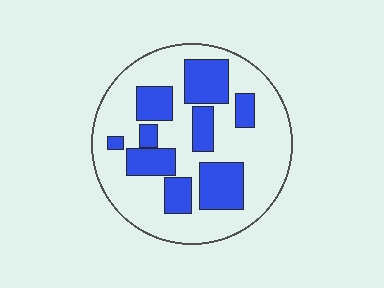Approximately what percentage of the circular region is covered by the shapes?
Approximately 30%.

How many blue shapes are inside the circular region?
9.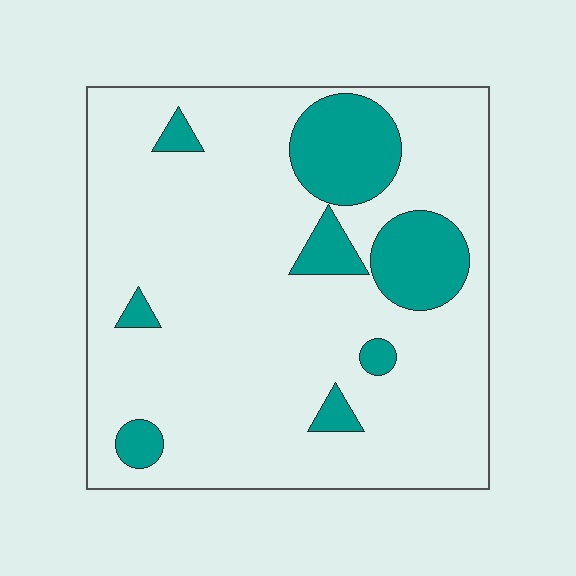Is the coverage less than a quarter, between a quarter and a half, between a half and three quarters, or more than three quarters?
Less than a quarter.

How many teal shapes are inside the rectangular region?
8.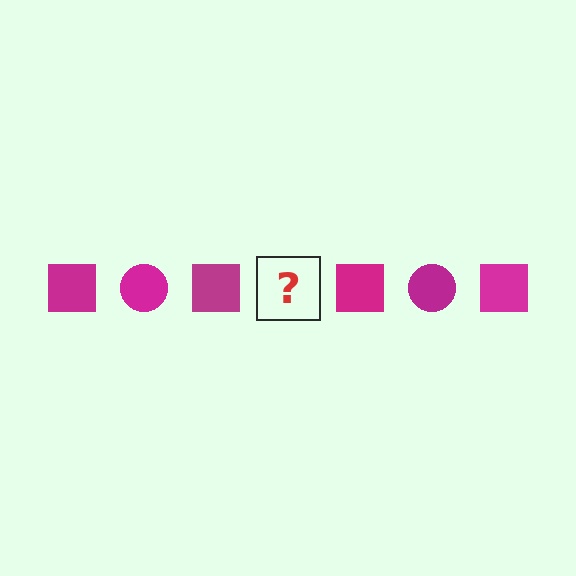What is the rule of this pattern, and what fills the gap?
The rule is that the pattern cycles through square, circle shapes in magenta. The gap should be filled with a magenta circle.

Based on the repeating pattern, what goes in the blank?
The blank should be a magenta circle.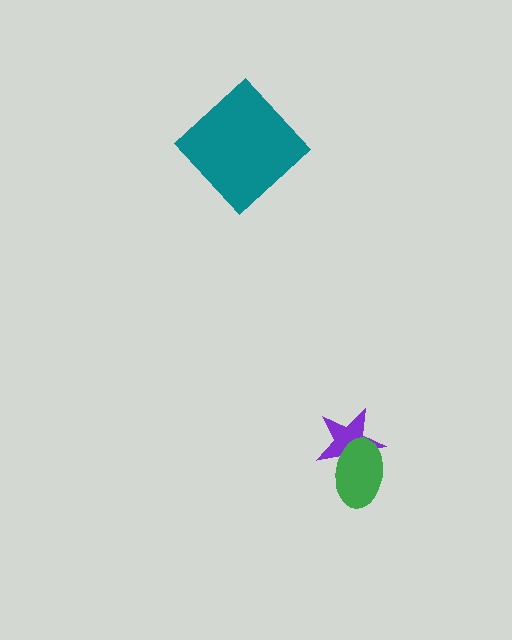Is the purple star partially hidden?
Yes, it is partially covered by another shape.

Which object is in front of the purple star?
The green ellipse is in front of the purple star.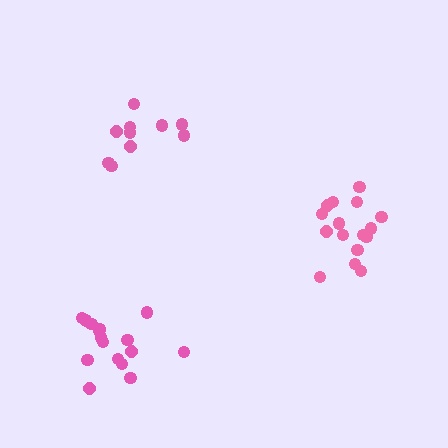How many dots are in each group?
Group 1: 10 dots, Group 2: 16 dots, Group 3: 16 dots (42 total).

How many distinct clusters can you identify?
There are 3 distinct clusters.